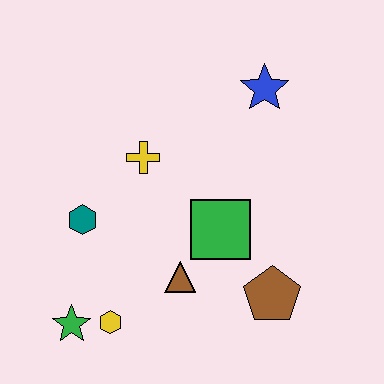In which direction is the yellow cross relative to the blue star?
The yellow cross is to the left of the blue star.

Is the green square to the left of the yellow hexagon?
No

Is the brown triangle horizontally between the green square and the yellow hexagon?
Yes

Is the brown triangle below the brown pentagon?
No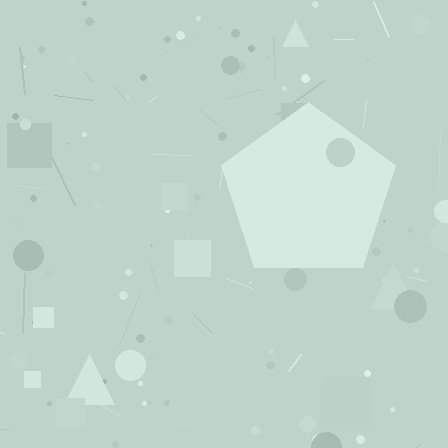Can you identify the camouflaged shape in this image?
The camouflaged shape is a pentagon.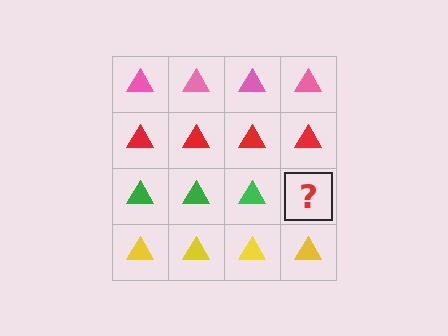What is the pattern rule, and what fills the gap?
The rule is that each row has a consistent color. The gap should be filled with a green triangle.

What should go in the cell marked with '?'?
The missing cell should contain a green triangle.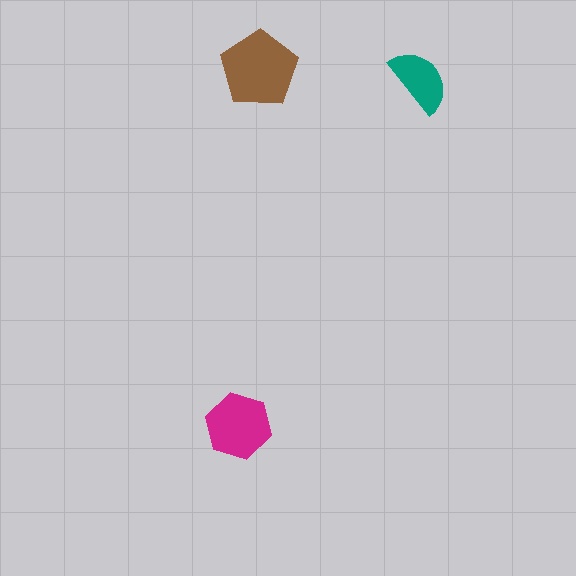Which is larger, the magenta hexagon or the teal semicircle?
The magenta hexagon.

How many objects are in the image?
There are 3 objects in the image.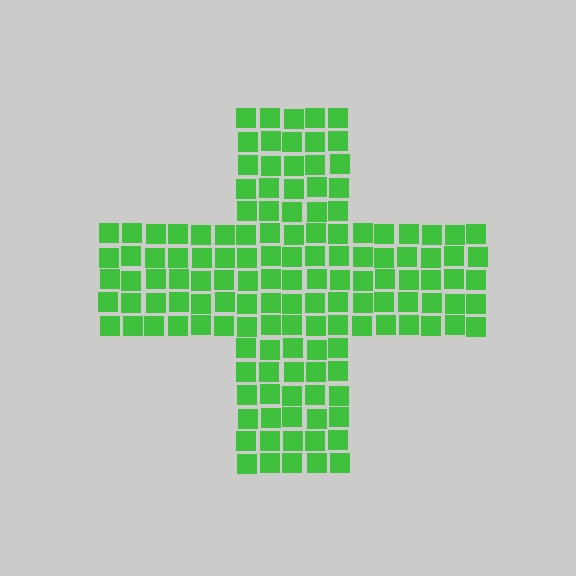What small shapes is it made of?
It is made of small squares.